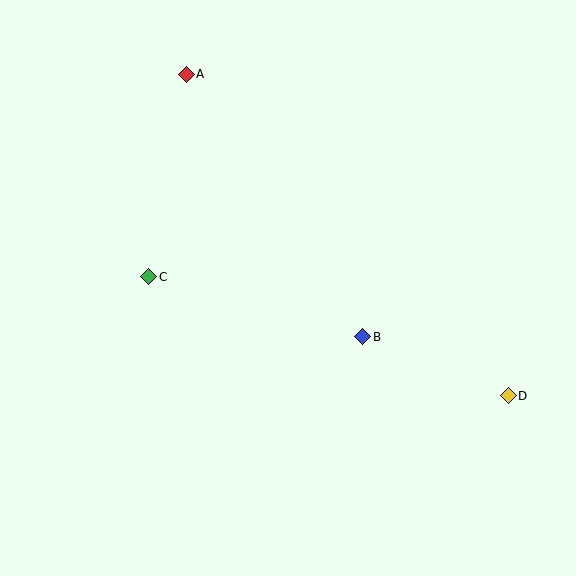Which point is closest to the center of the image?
Point B at (363, 337) is closest to the center.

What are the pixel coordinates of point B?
Point B is at (363, 337).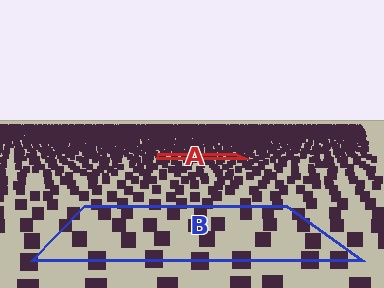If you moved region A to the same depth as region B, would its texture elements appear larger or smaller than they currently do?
They would appear larger. At a closer depth, the same texture elements are projected at a bigger on-screen size.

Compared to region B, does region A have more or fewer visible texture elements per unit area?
Region A has more texture elements per unit area — they are packed more densely because it is farther away.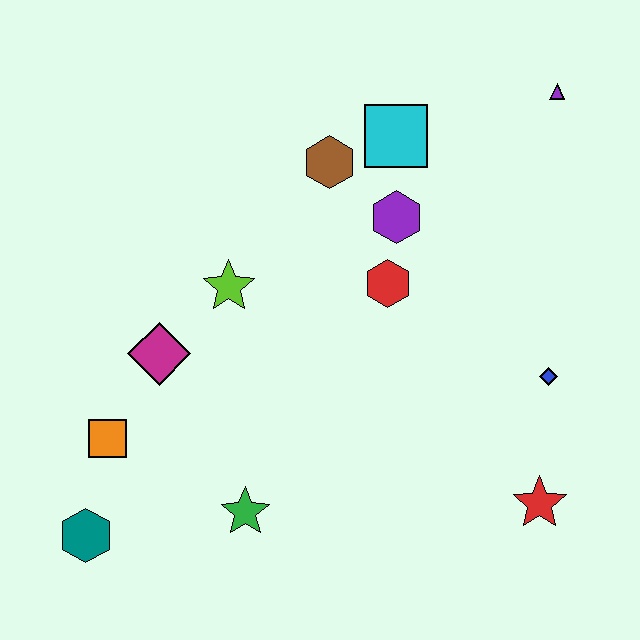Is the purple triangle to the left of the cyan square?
No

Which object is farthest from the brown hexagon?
The teal hexagon is farthest from the brown hexagon.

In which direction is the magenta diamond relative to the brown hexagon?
The magenta diamond is below the brown hexagon.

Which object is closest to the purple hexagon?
The red hexagon is closest to the purple hexagon.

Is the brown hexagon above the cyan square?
No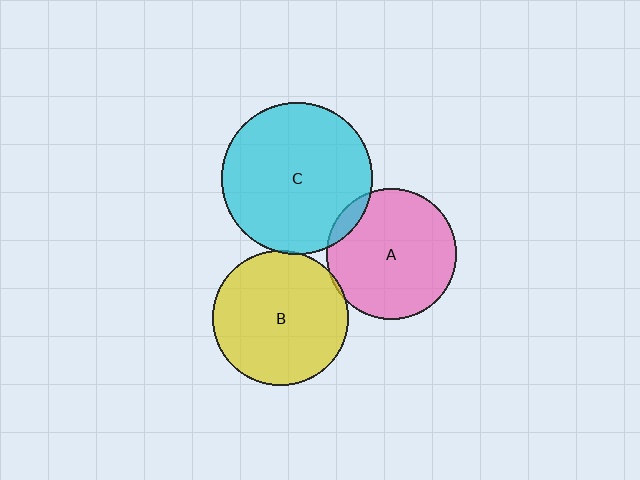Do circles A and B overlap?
Yes.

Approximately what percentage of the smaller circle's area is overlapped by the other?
Approximately 5%.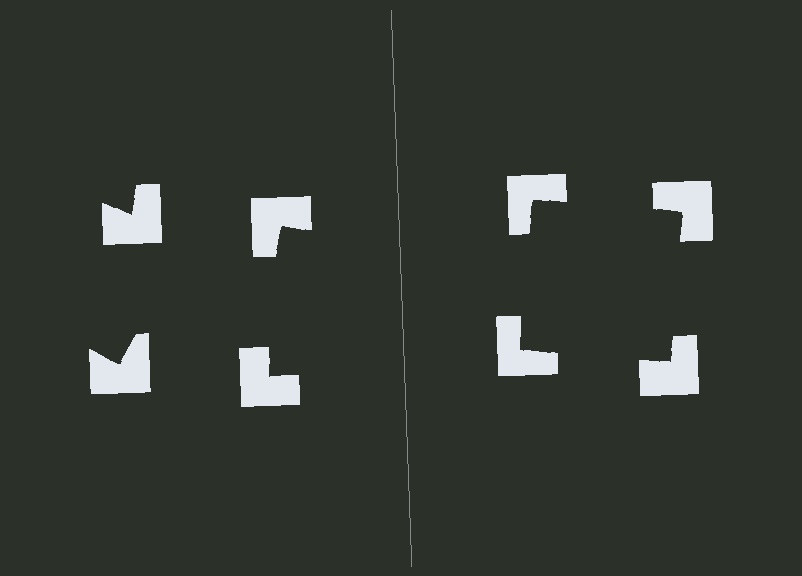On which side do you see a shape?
An illusory square appears on the right side. On the left side the wedge cuts are rotated, so no coherent shape forms.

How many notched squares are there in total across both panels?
8 — 4 on each side.